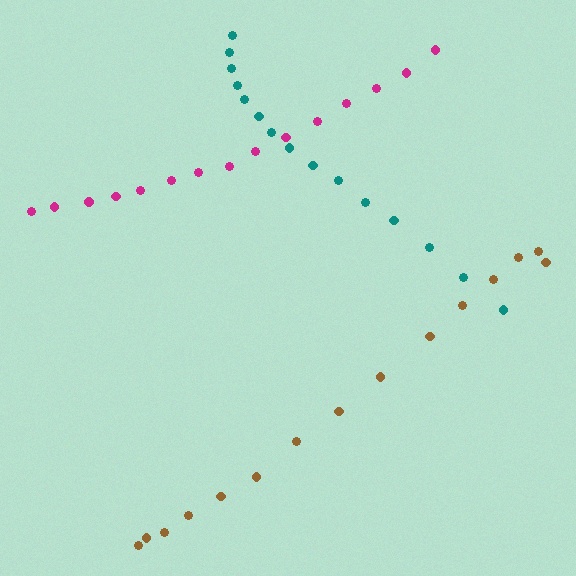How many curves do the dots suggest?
There are 3 distinct paths.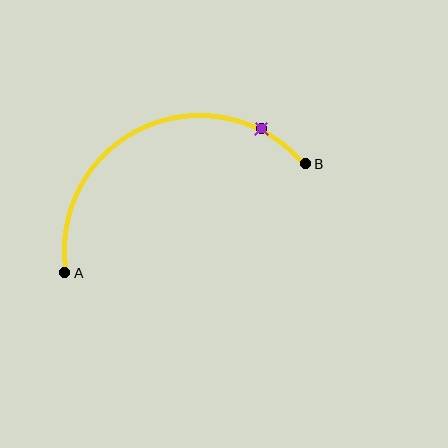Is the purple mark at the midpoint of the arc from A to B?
No. The purple mark lies on the arc but is closer to endpoint B. The arc midpoint would be at the point on the curve equidistant along the arc from both A and B.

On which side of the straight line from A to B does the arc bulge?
The arc bulges above the straight line connecting A and B.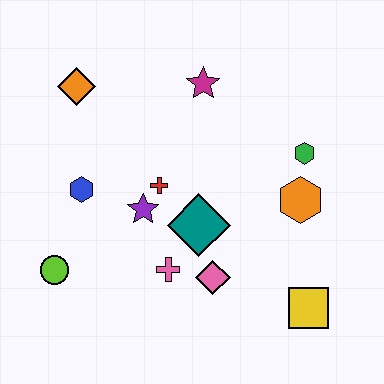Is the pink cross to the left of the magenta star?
Yes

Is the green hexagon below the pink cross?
No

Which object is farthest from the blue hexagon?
The yellow square is farthest from the blue hexagon.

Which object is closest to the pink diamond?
The pink cross is closest to the pink diamond.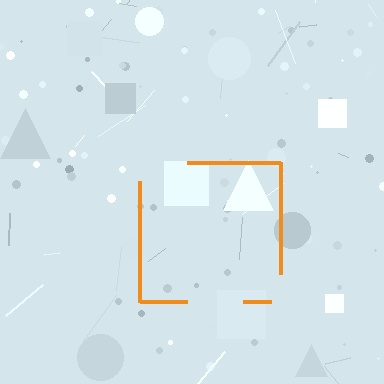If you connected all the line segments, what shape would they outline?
They would outline a square.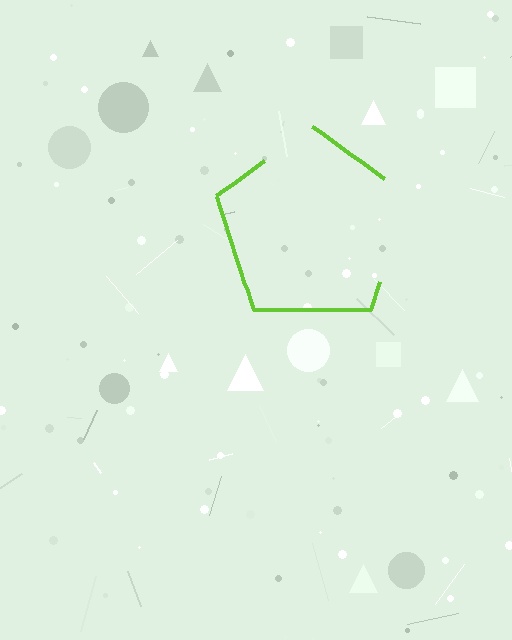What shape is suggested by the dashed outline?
The dashed outline suggests a pentagon.